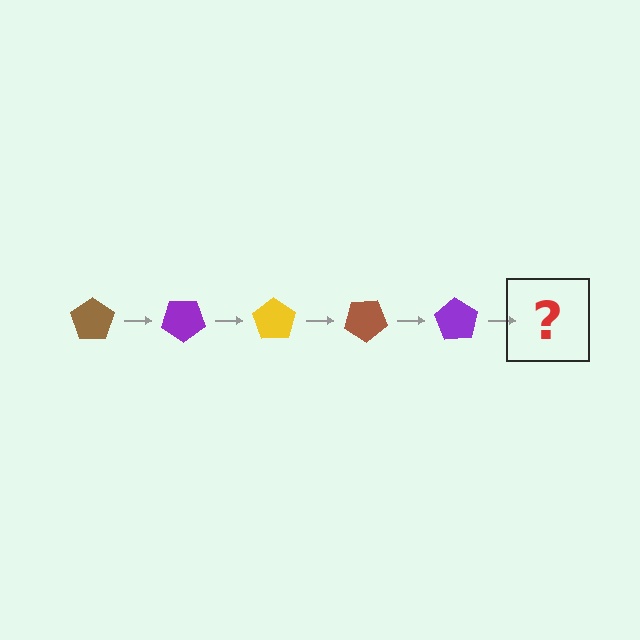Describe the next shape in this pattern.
It should be a yellow pentagon, rotated 175 degrees from the start.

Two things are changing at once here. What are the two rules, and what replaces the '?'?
The two rules are that it rotates 35 degrees each step and the color cycles through brown, purple, and yellow. The '?' should be a yellow pentagon, rotated 175 degrees from the start.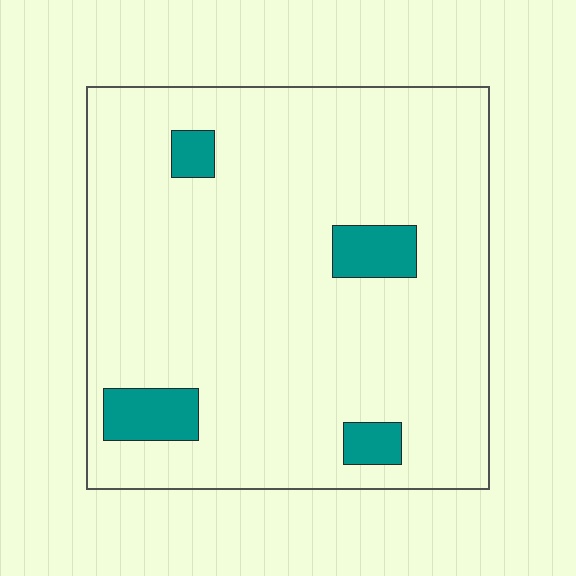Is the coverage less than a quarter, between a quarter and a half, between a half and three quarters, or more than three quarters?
Less than a quarter.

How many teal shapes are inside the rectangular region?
4.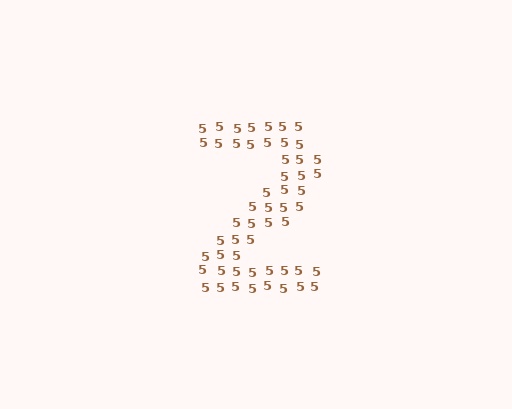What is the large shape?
The large shape is the digit 2.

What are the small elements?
The small elements are digit 5's.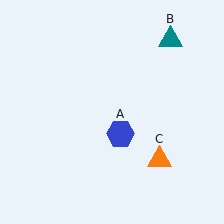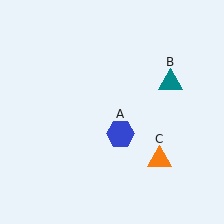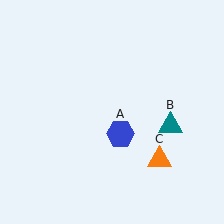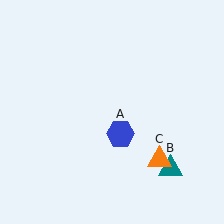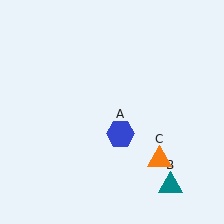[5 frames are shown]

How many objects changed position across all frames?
1 object changed position: teal triangle (object B).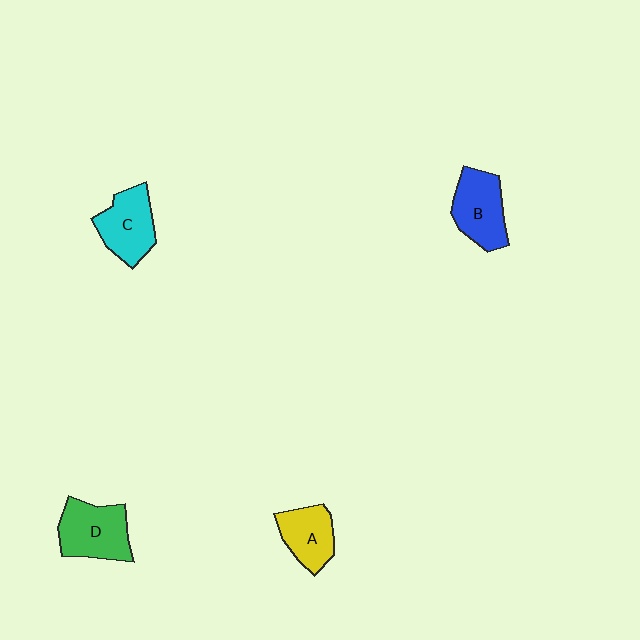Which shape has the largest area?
Shape D (green).